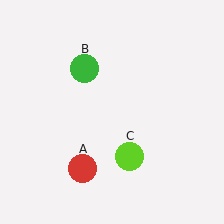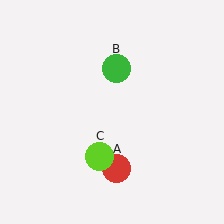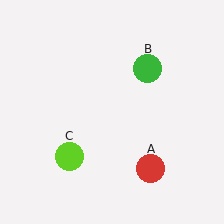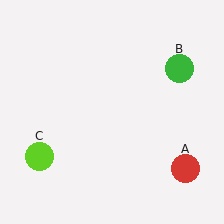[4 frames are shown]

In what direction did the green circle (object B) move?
The green circle (object B) moved right.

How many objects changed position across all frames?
3 objects changed position: red circle (object A), green circle (object B), lime circle (object C).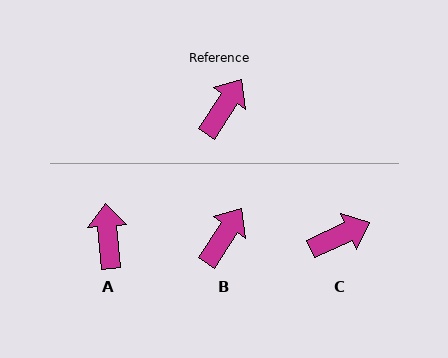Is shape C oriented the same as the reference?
No, it is off by about 33 degrees.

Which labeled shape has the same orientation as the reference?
B.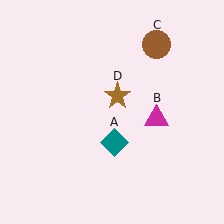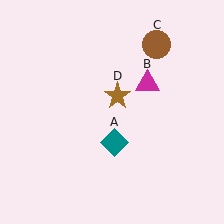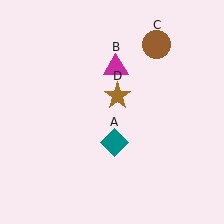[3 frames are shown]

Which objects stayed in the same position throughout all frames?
Teal diamond (object A) and brown circle (object C) and brown star (object D) remained stationary.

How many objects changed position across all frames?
1 object changed position: magenta triangle (object B).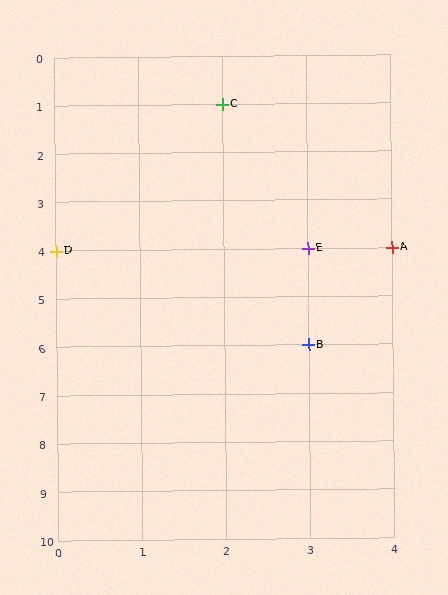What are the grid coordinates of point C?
Point C is at grid coordinates (2, 1).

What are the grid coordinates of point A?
Point A is at grid coordinates (4, 4).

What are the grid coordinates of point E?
Point E is at grid coordinates (3, 4).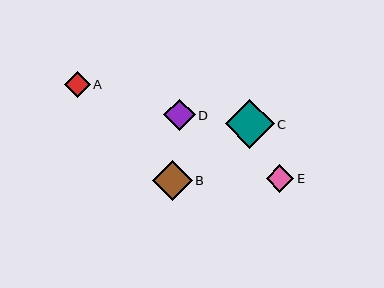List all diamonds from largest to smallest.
From largest to smallest: C, B, D, E, A.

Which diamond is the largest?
Diamond C is the largest with a size of approximately 49 pixels.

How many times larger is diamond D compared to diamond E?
Diamond D is approximately 1.1 times the size of diamond E.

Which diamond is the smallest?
Diamond A is the smallest with a size of approximately 26 pixels.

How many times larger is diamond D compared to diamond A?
Diamond D is approximately 1.2 times the size of diamond A.